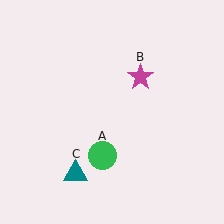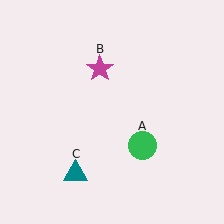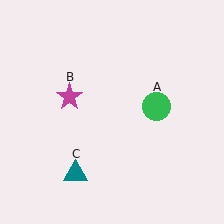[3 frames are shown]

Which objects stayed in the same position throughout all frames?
Teal triangle (object C) remained stationary.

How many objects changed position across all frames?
2 objects changed position: green circle (object A), magenta star (object B).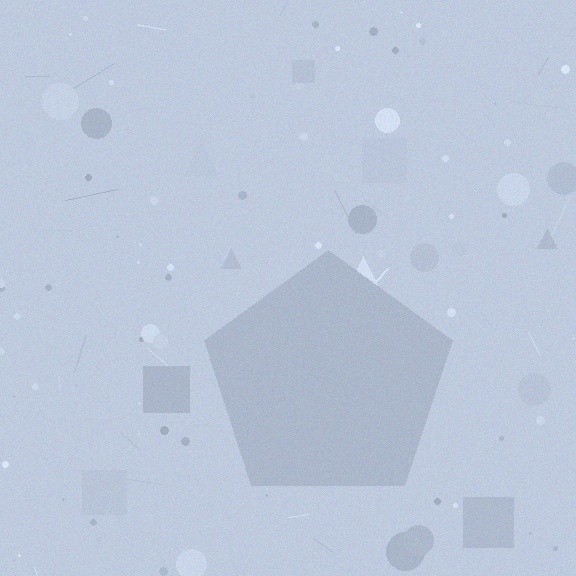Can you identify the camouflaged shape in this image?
The camouflaged shape is a pentagon.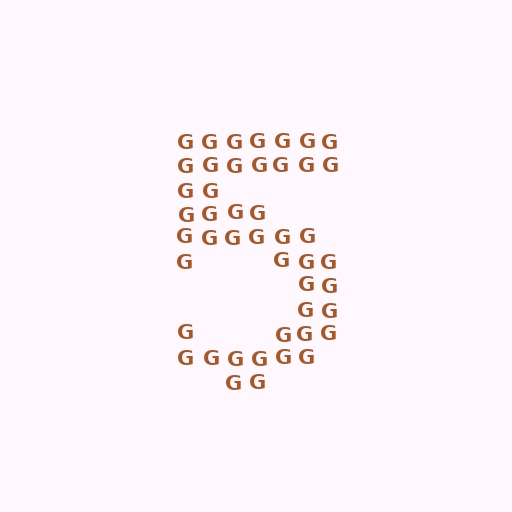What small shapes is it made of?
It is made of small letter G's.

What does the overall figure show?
The overall figure shows the digit 5.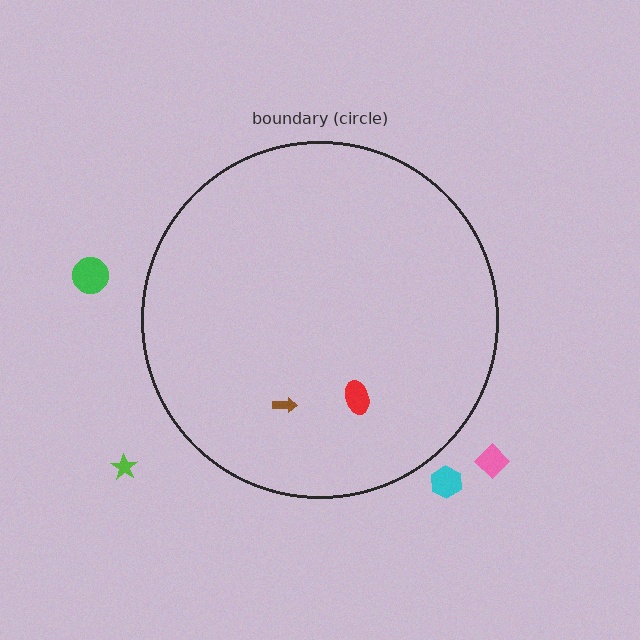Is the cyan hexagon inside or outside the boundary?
Outside.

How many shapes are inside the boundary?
2 inside, 4 outside.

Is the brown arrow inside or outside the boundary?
Inside.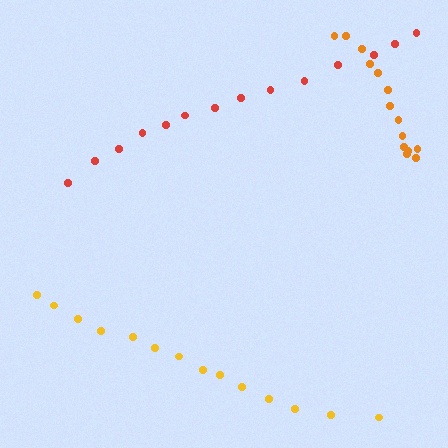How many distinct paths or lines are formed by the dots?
There are 3 distinct paths.